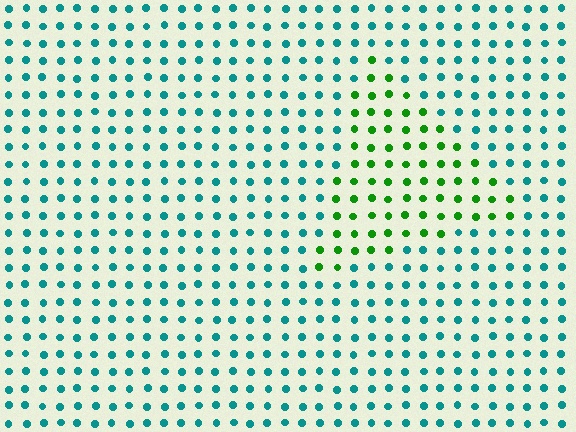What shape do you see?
I see a triangle.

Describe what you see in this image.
The image is filled with small teal elements in a uniform arrangement. A triangle-shaped region is visible where the elements are tinted to a slightly different hue, forming a subtle color boundary.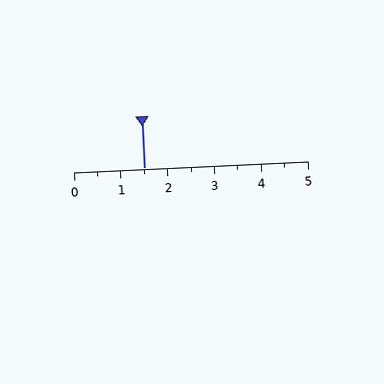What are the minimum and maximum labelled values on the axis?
The axis runs from 0 to 5.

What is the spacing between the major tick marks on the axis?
The major ticks are spaced 1 apart.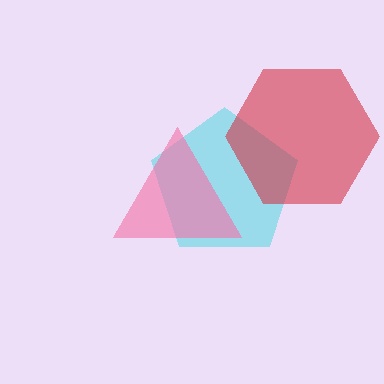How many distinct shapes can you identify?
There are 3 distinct shapes: a cyan pentagon, a red hexagon, a pink triangle.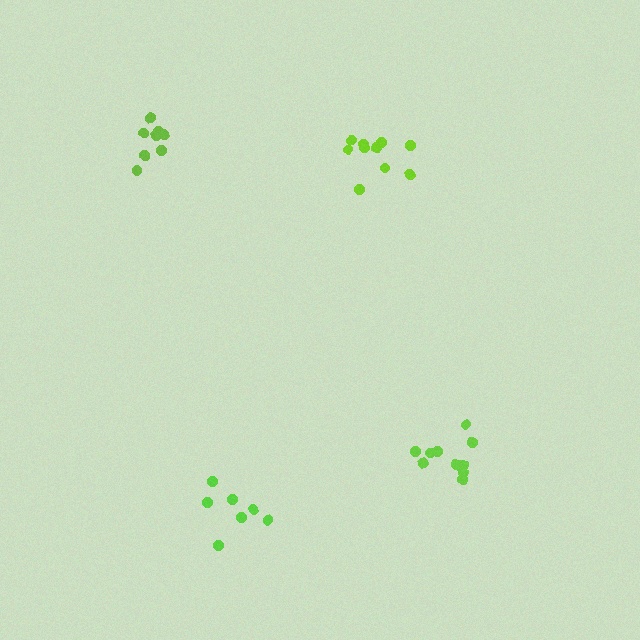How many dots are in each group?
Group 1: 8 dots, Group 2: 11 dots, Group 3: 7 dots, Group 4: 10 dots (36 total).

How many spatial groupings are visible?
There are 4 spatial groupings.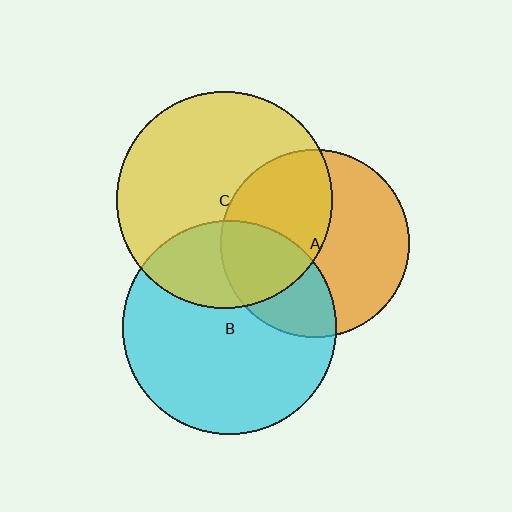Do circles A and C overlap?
Yes.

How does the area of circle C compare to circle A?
Approximately 1.3 times.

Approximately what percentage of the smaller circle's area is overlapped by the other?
Approximately 45%.